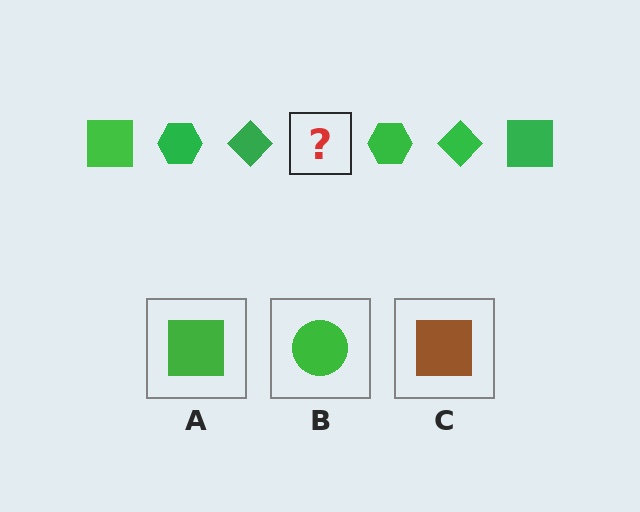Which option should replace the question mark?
Option A.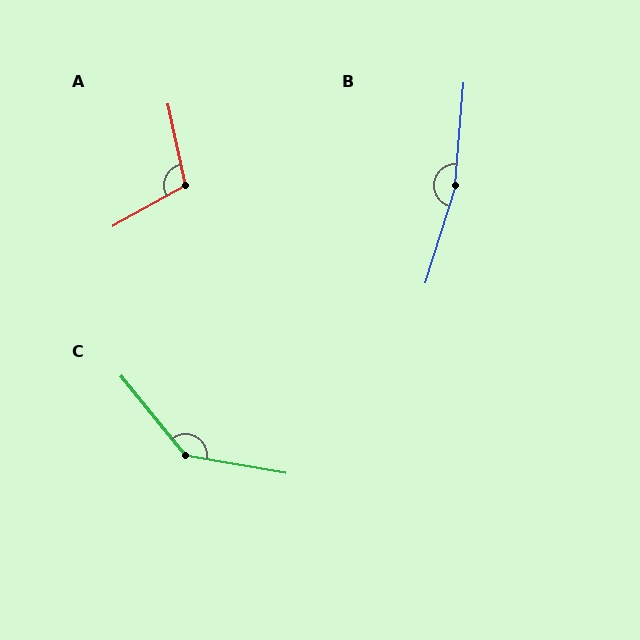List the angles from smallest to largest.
A (107°), C (139°), B (168°).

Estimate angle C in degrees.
Approximately 139 degrees.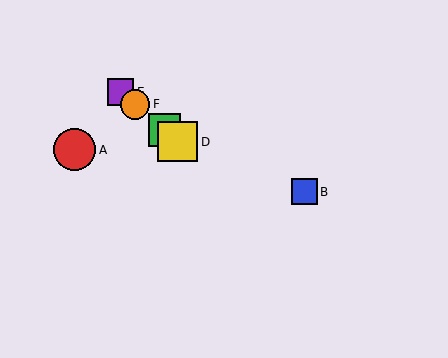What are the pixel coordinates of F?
Object F is at (135, 104).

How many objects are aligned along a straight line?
4 objects (C, D, E, F) are aligned along a straight line.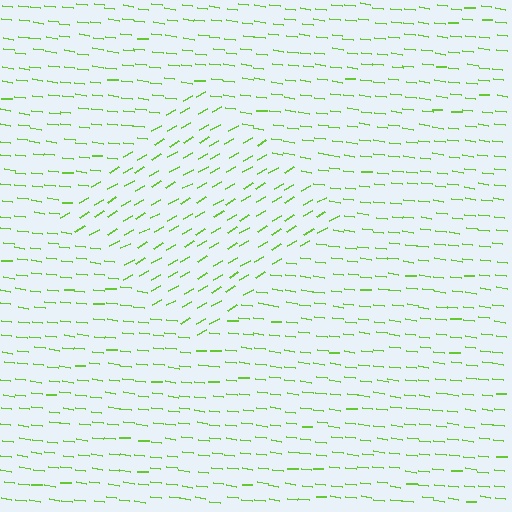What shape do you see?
I see a diamond.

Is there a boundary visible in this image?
Yes, there is a texture boundary formed by a change in line orientation.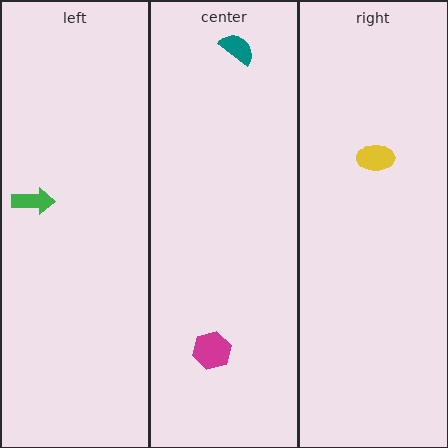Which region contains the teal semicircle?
The center region.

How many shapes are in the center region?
2.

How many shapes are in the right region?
1.